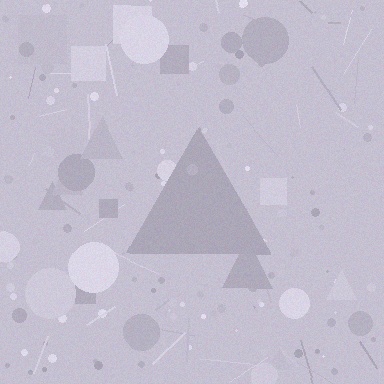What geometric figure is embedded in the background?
A triangle is embedded in the background.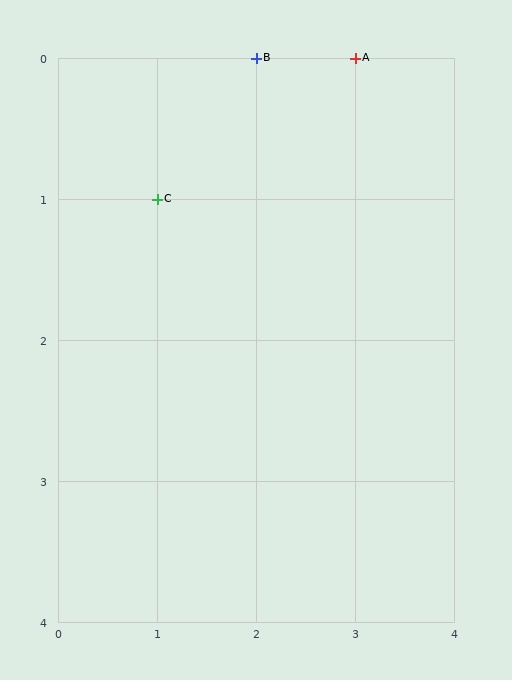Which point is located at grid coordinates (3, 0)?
Point A is at (3, 0).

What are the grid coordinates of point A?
Point A is at grid coordinates (3, 0).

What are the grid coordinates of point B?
Point B is at grid coordinates (2, 0).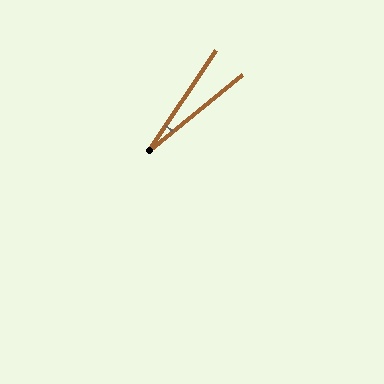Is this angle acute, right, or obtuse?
It is acute.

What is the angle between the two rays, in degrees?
Approximately 17 degrees.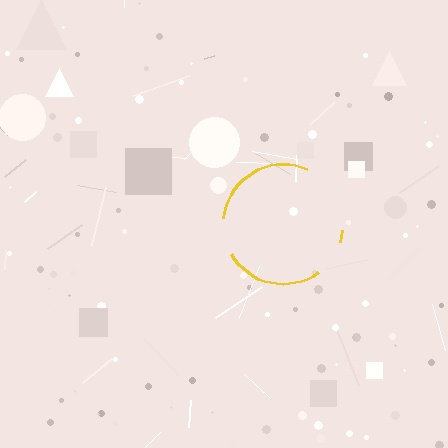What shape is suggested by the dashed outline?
The dashed outline suggests a circle.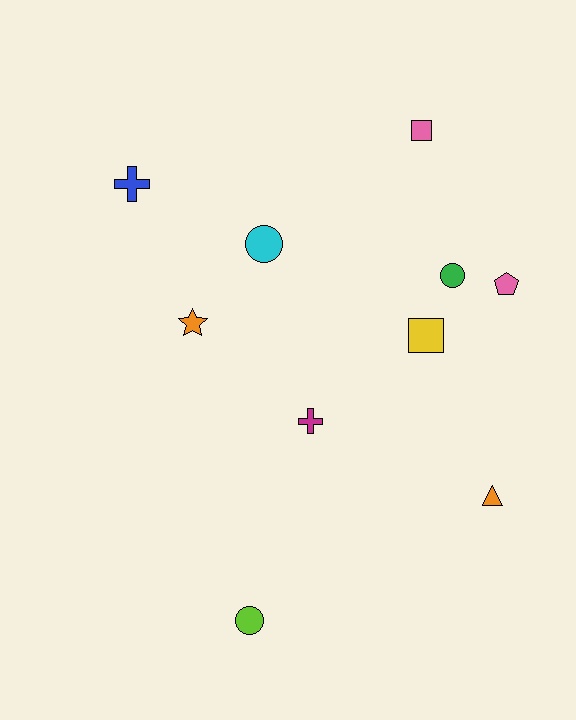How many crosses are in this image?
There are 2 crosses.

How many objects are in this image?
There are 10 objects.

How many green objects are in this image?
There is 1 green object.